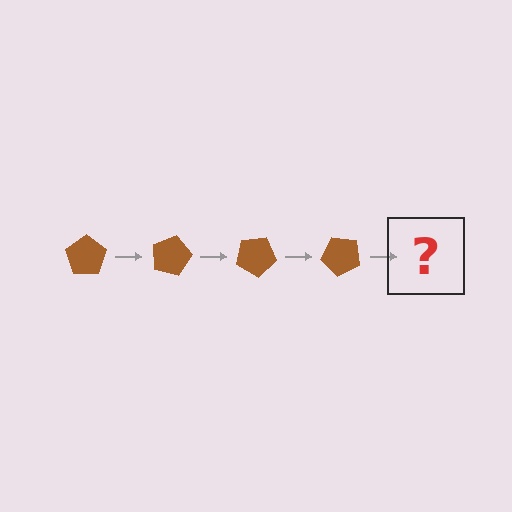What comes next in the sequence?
The next element should be a brown pentagon rotated 60 degrees.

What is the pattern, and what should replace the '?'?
The pattern is that the pentagon rotates 15 degrees each step. The '?' should be a brown pentagon rotated 60 degrees.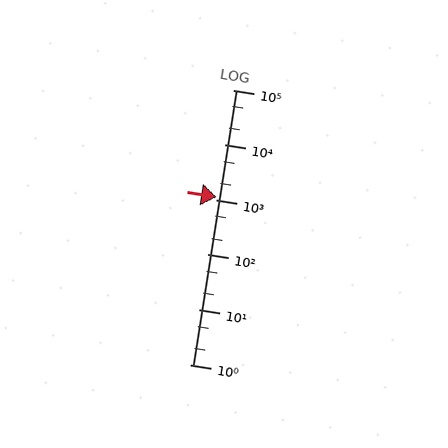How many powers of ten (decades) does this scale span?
The scale spans 5 decades, from 1 to 100000.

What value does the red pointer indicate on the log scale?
The pointer indicates approximately 1100.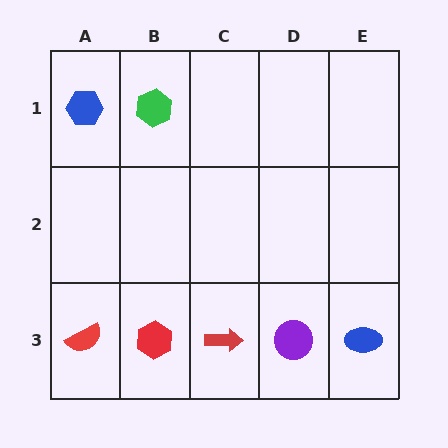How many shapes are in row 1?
2 shapes.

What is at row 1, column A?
A blue hexagon.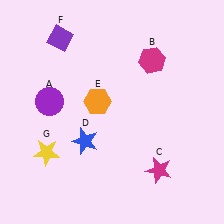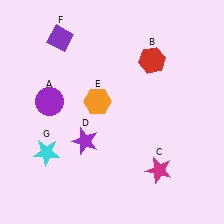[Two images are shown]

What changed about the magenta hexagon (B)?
In Image 1, B is magenta. In Image 2, it changed to red.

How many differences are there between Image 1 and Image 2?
There are 3 differences between the two images.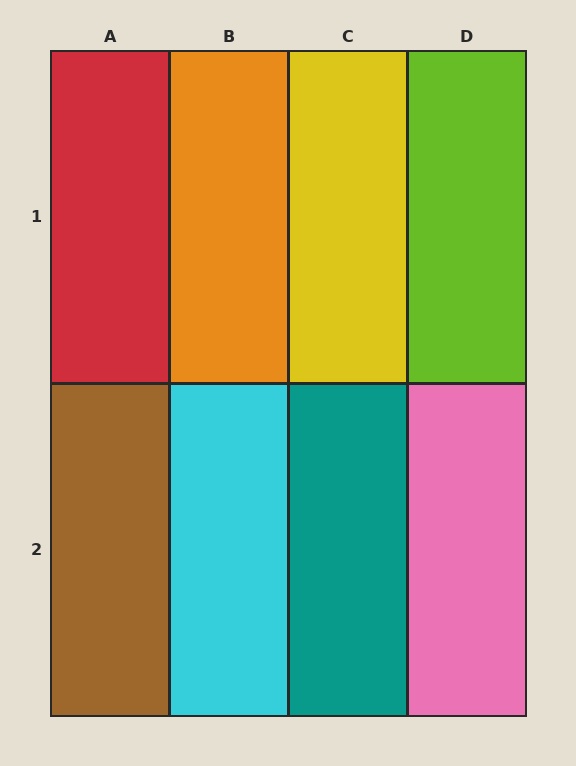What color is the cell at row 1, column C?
Yellow.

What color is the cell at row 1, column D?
Lime.